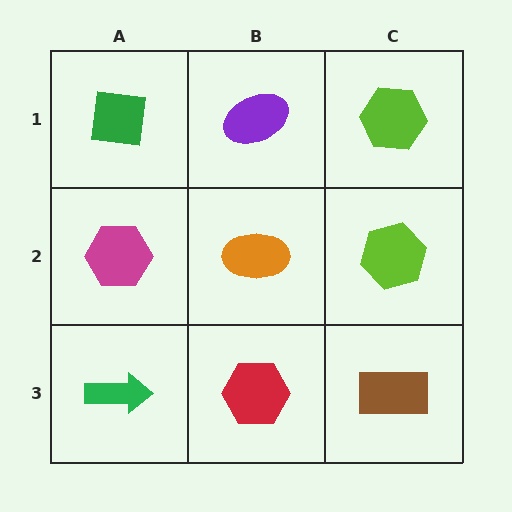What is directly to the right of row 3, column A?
A red hexagon.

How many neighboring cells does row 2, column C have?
3.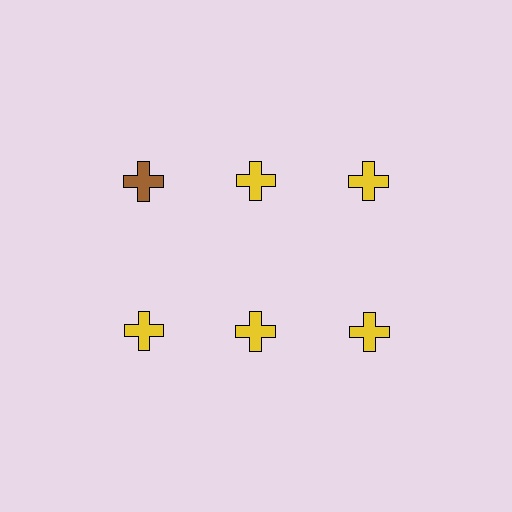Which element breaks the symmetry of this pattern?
The brown cross in the top row, leftmost column breaks the symmetry. All other shapes are yellow crosses.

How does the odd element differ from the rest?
It has a different color: brown instead of yellow.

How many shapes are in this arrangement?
There are 6 shapes arranged in a grid pattern.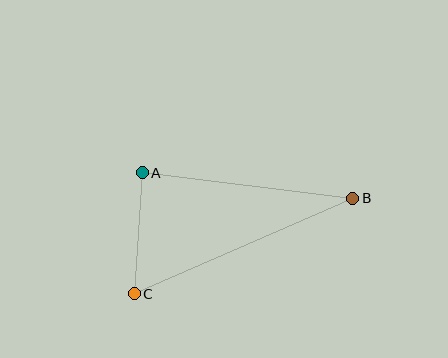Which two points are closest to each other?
Points A and C are closest to each other.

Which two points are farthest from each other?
Points B and C are farthest from each other.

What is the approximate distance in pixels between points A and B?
The distance between A and B is approximately 212 pixels.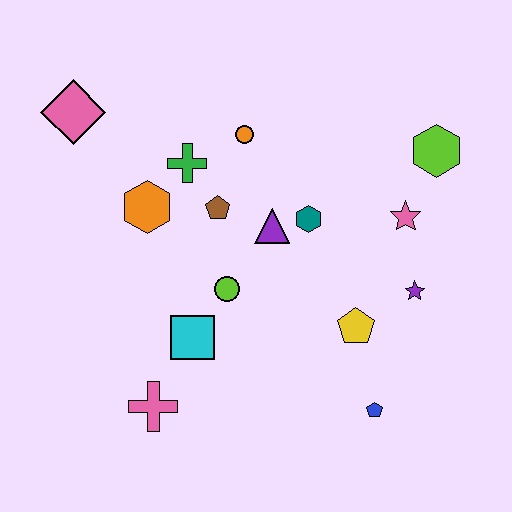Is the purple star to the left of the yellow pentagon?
No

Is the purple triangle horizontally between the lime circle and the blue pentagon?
Yes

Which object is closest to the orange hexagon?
The green cross is closest to the orange hexagon.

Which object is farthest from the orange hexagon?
The blue pentagon is farthest from the orange hexagon.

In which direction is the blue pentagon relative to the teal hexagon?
The blue pentagon is below the teal hexagon.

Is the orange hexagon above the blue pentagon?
Yes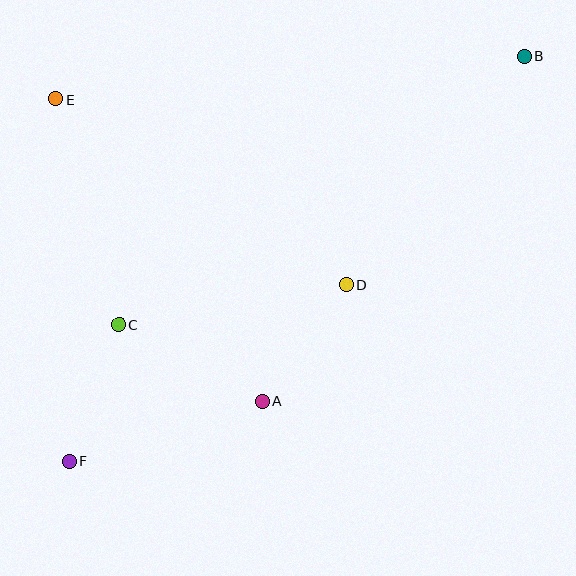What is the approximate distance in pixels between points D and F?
The distance between D and F is approximately 328 pixels.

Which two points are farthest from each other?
Points B and F are farthest from each other.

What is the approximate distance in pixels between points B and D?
The distance between B and D is approximately 290 pixels.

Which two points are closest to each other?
Points A and D are closest to each other.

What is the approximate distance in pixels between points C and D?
The distance between C and D is approximately 231 pixels.